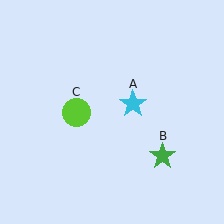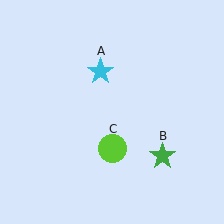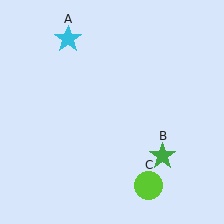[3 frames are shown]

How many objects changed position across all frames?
2 objects changed position: cyan star (object A), lime circle (object C).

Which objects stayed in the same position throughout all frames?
Green star (object B) remained stationary.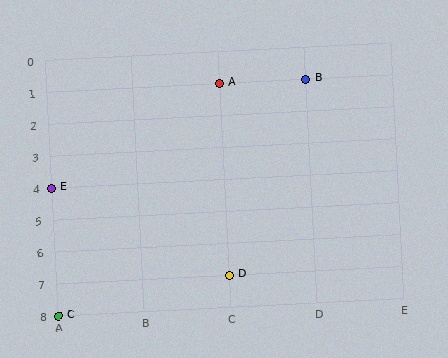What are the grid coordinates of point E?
Point E is at grid coordinates (A, 4).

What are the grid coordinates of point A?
Point A is at grid coordinates (C, 1).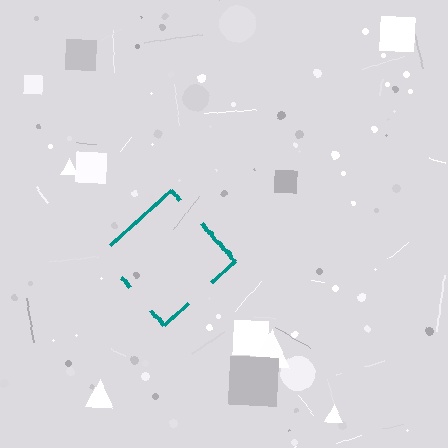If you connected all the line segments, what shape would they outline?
They would outline a diamond.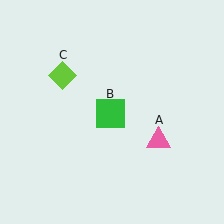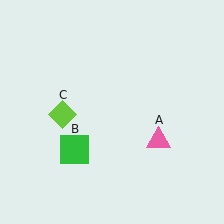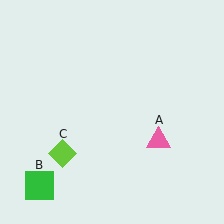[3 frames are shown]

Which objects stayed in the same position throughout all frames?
Pink triangle (object A) remained stationary.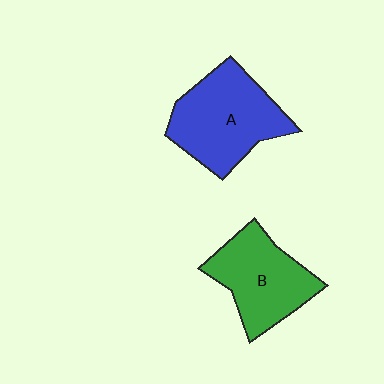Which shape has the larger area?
Shape A (blue).